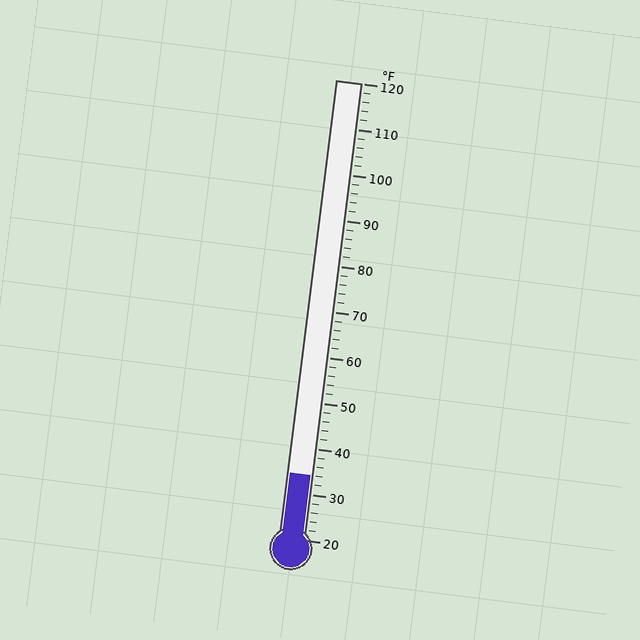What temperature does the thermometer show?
The thermometer shows approximately 34°F.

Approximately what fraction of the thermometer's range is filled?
The thermometer is filled to approximately 15% of its range.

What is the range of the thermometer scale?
The thermometer scale ranges from 20°F to 120°F.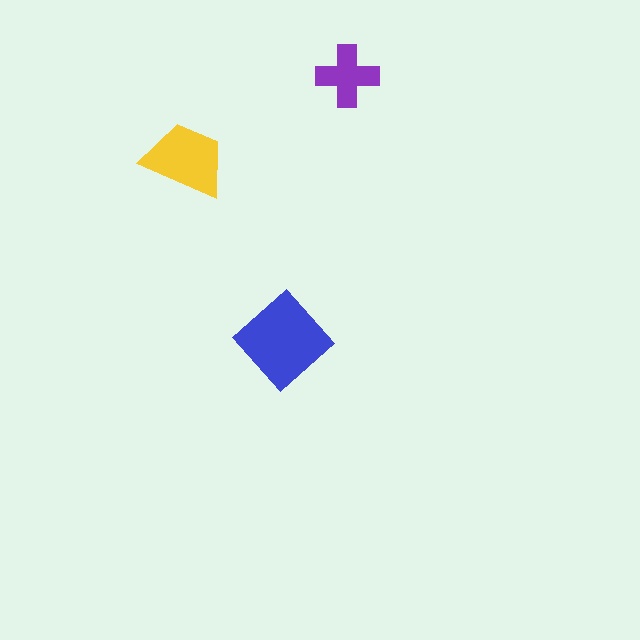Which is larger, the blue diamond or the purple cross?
The blue diamond.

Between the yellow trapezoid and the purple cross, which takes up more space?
The yellow trapezoid.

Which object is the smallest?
The purple cross.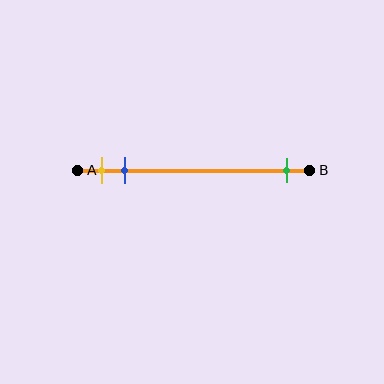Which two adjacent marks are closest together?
The yellow and blue marks are the closest adjacent pair.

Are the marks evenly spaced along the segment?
No, the marks are not evenly spaced.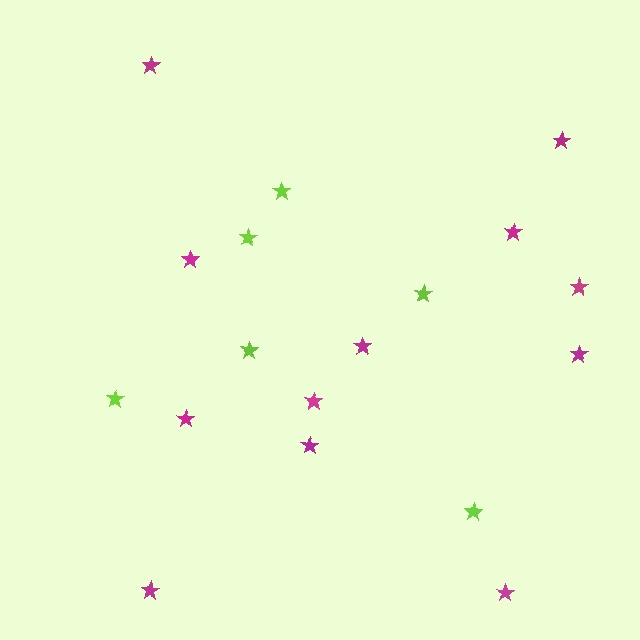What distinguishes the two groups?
There are 2 groups: one group of magenta stars (12) and one group of lime stars (6).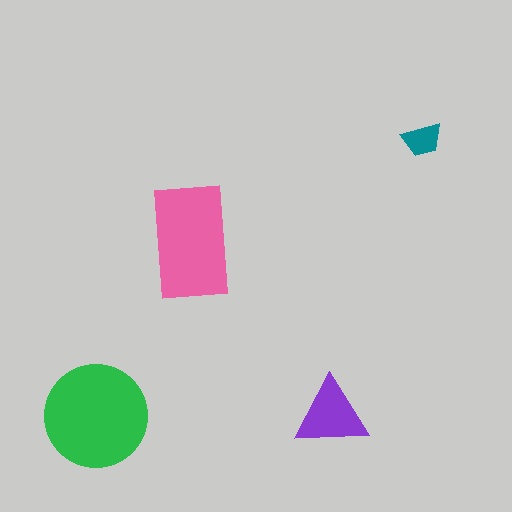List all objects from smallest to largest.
The teal trapezoid, the purple triangle, the pink rectangle, the green circle.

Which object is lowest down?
The green circle is bottommost.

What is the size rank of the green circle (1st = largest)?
1st.